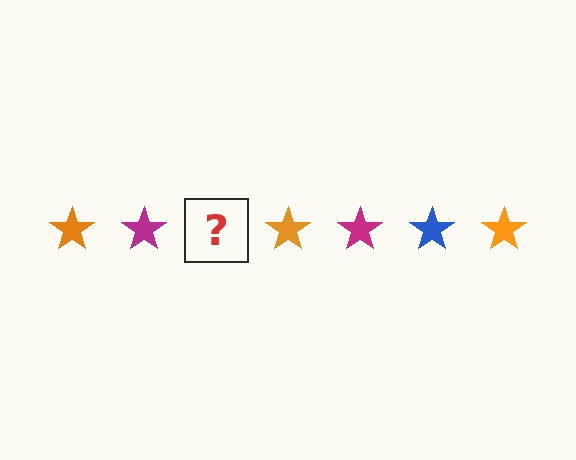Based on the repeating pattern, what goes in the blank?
The blank should be a blue star.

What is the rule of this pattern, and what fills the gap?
The rule is that the pattern cycles through orange, magenta, blue stars. The gap should be filled with a blue star.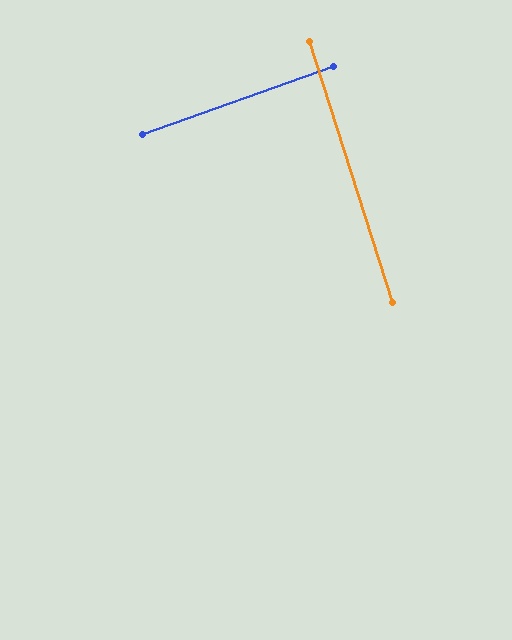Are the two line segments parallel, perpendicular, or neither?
Perpendicular — they meet at approximately 88°.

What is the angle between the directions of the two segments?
Approximately 88 degrees.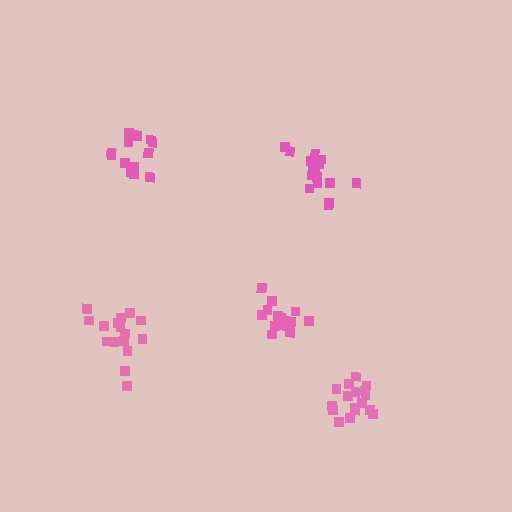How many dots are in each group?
Group 1: 18 dots, Group 2: 14 dots, Group 3: 16 dots, Group 4: 17 dots, Group 5: 17 dots (82 total).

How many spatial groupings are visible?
There are 5 spatial groupings.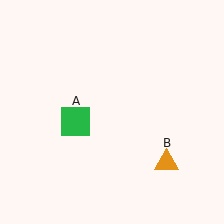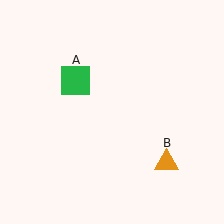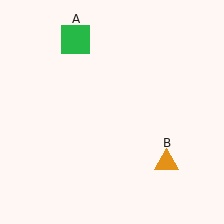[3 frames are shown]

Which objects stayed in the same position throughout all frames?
Orange triangle (object B) remained stationary.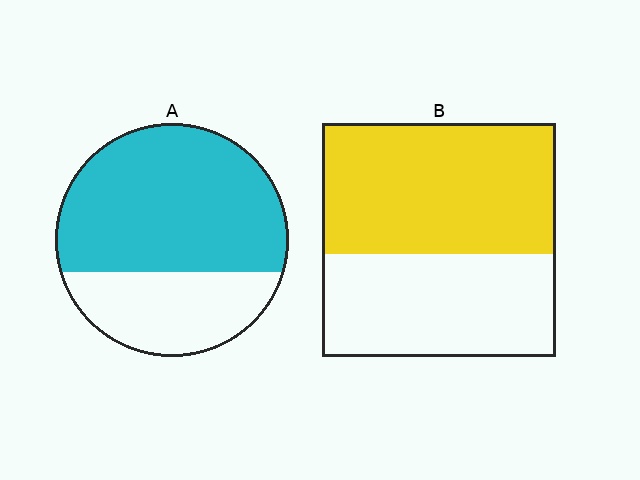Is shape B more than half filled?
Yes.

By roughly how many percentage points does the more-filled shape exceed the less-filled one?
By roughly 10 percentage points (A over B).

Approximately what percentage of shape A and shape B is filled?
A is approximately 65% and B is approximately 55%.